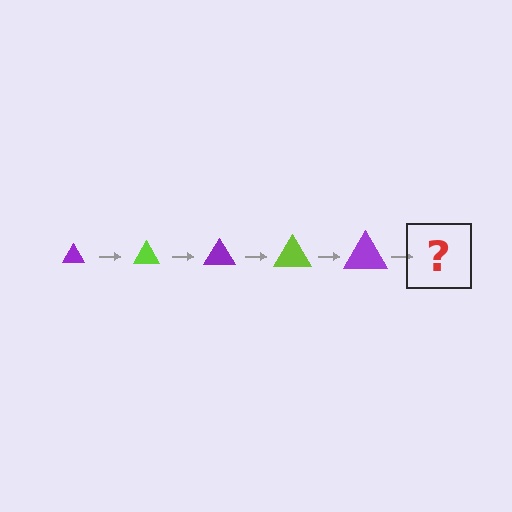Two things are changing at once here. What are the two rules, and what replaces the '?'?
The two rules are that the triangle grows larger each step and the color cycles through purple and lime. The '?' should be a lime triangle, larger than the previous one.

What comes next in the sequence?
The next element should be a lime triangle, larger than the previous one.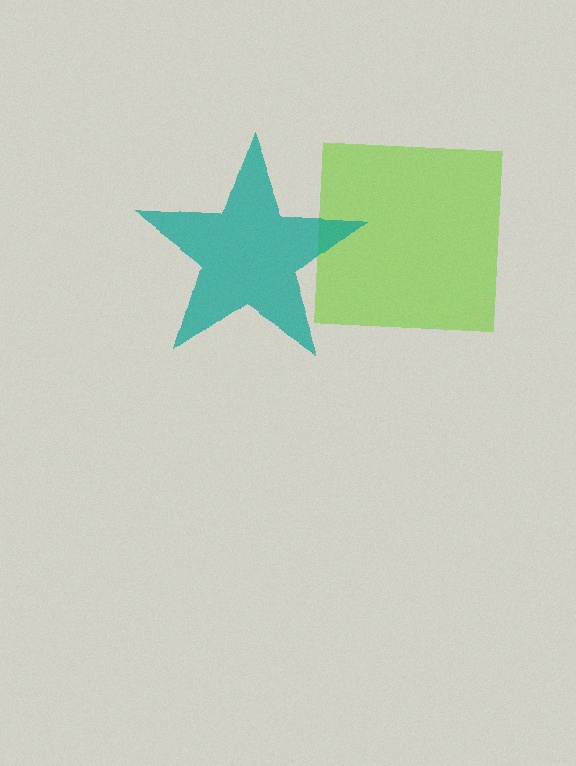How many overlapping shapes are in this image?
There are 2 overlapping shapes in the image.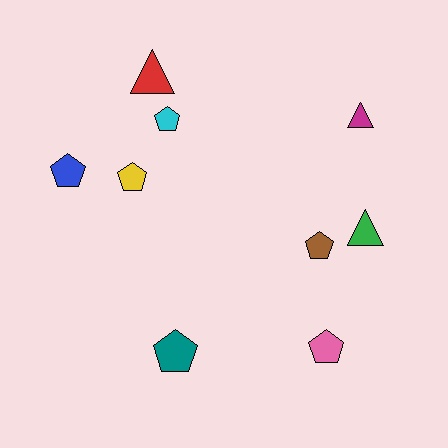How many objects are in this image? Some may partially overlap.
There are 9 objects.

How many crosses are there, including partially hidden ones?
There are no crosses.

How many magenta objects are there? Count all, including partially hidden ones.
There is 1 magenta object.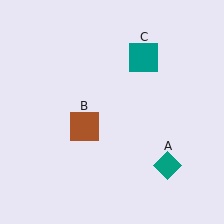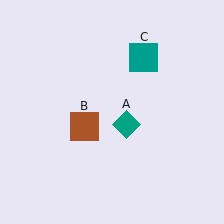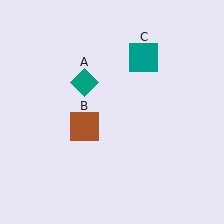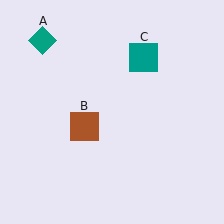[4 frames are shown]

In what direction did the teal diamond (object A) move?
The teal diamond (object A) moved up and to the left.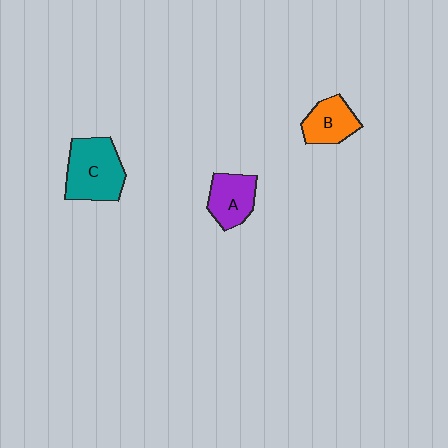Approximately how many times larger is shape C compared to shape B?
Approximately 1.6 times.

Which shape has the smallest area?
Shape B (orange).